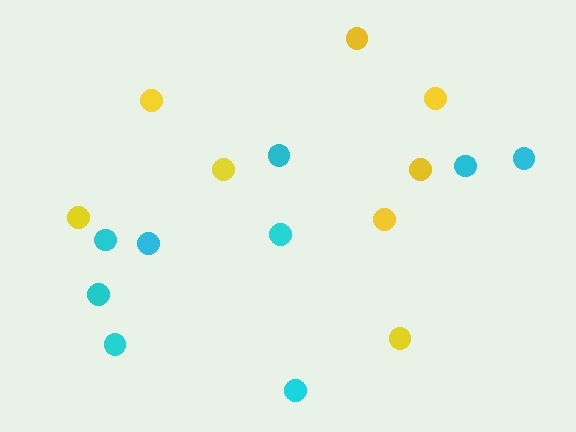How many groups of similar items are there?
There are 2 groups: one group of cyan circles (9) and one group of yellow circles (8).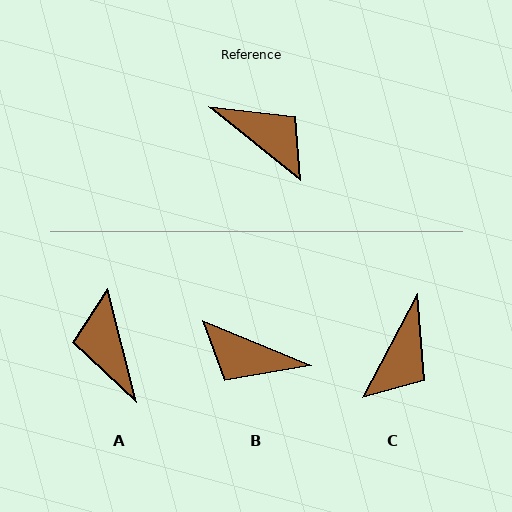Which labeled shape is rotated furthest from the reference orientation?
B, about 164 degrees away.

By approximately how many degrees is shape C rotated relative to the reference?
Approximately 79 degrees clockwise.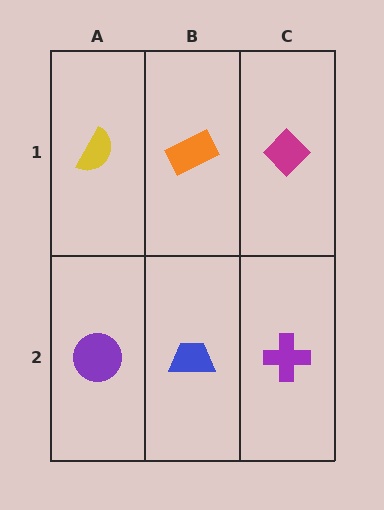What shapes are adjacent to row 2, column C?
A magenta diamond (row 1, column C), a blue trapezoid (row 2, column B).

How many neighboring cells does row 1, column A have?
2.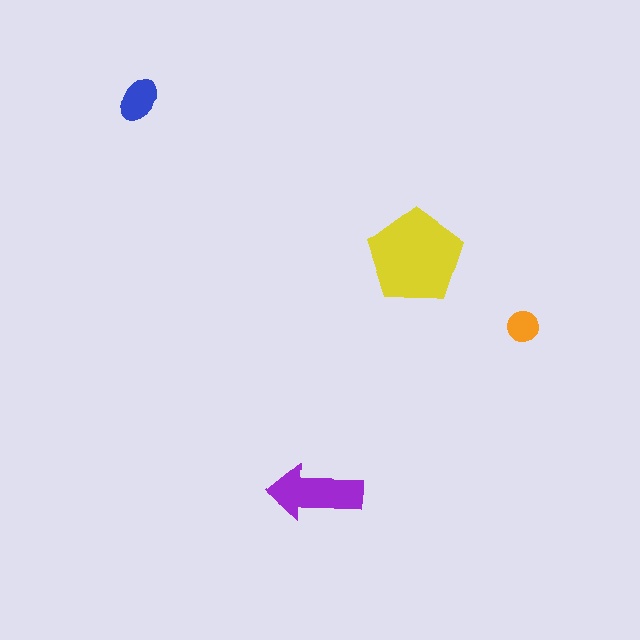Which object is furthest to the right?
The orange circle is rightmost.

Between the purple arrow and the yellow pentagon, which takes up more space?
The yellow pentagon.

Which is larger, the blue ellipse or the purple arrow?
The purple arrow.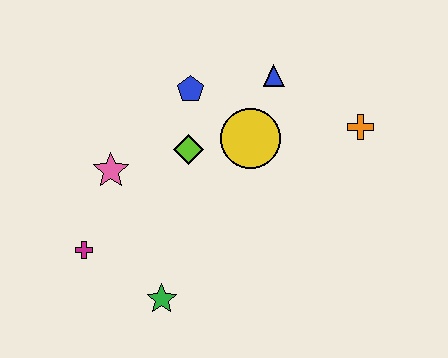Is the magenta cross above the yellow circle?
No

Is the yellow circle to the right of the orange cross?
No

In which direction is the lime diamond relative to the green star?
The lime diamond is above the green star.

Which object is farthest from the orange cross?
The magenta cross is farthest from the orange cross.